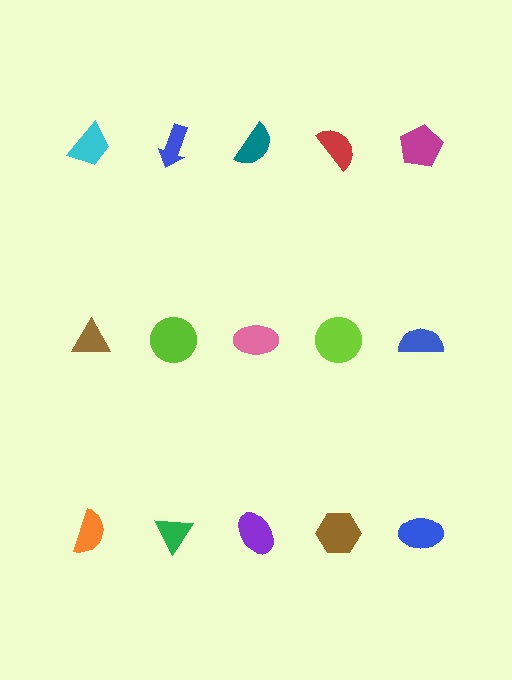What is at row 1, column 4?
A red semicircle.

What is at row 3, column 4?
A brown hexagon.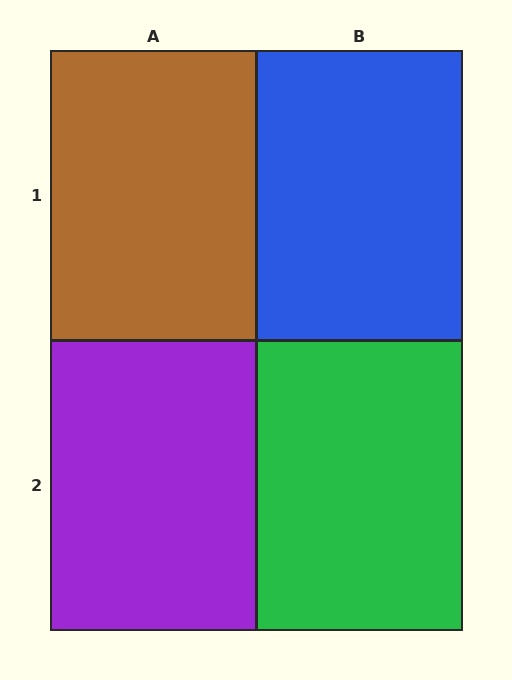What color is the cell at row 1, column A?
Brown.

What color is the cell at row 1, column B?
Blue.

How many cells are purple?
1 cell is purple.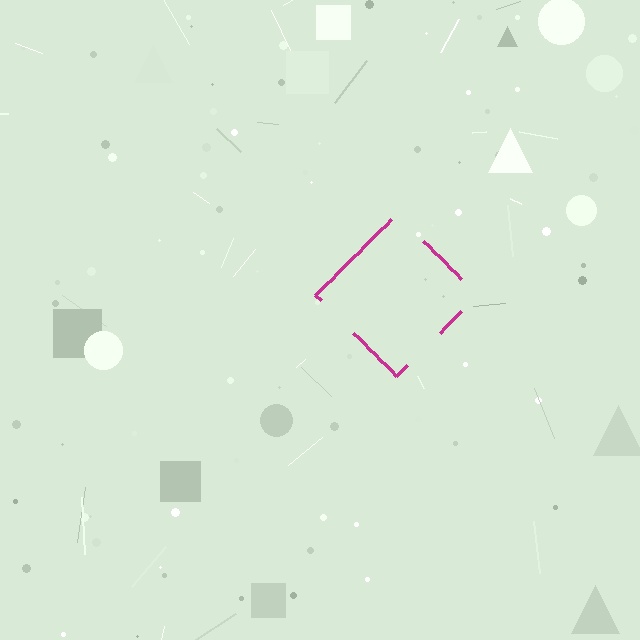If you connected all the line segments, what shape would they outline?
They would outline a diamond.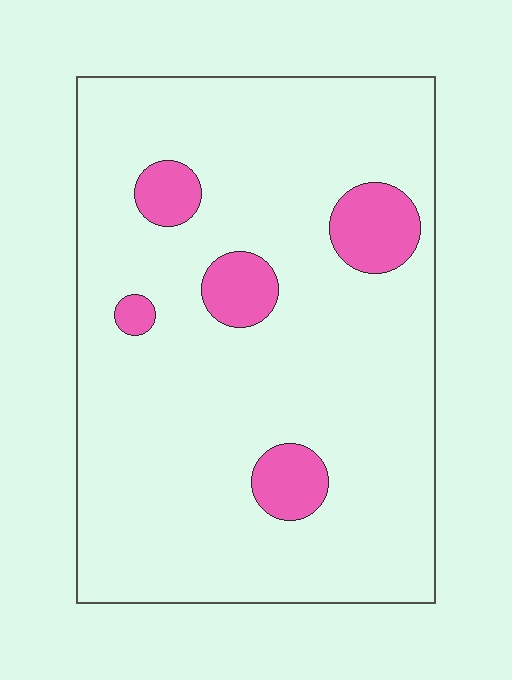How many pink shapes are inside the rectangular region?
5.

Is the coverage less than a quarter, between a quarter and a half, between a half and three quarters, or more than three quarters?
Less than a quarter.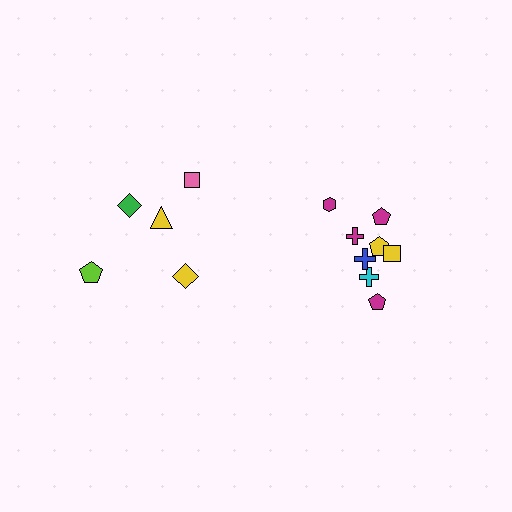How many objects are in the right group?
There are 8 objects.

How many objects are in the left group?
There are 5 objects.